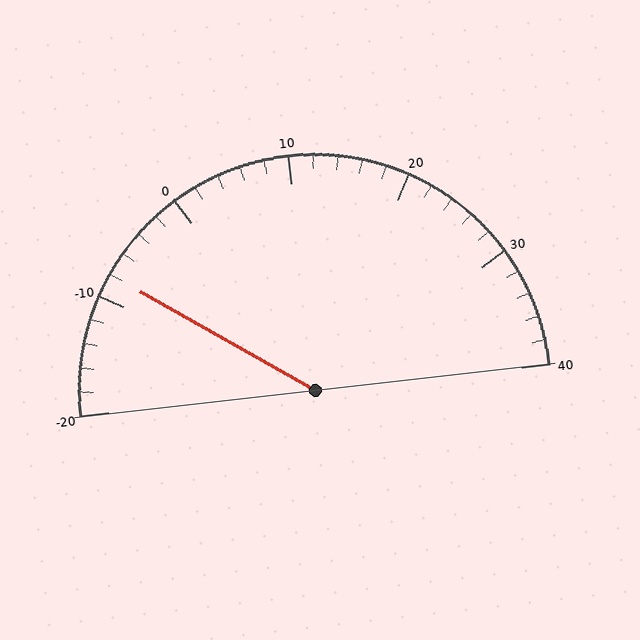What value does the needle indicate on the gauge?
The needle indicates approximately -8.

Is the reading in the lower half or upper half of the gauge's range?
The reading is in the lower half of the range (-20 to 40).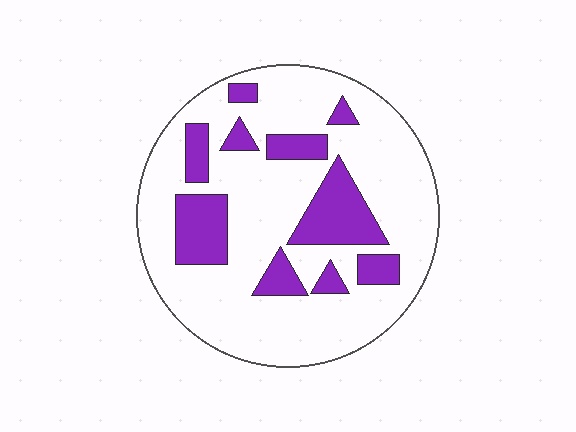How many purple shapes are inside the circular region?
10.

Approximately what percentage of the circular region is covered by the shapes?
Approximately 25%.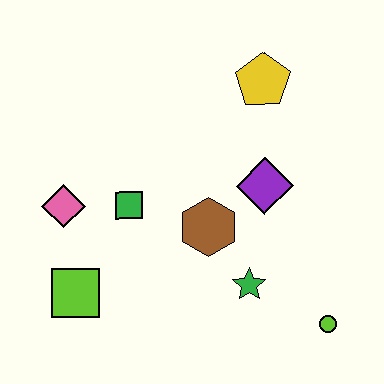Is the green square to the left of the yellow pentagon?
Yes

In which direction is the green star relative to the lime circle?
The green star is to the left of the lime circle.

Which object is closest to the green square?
The pink diamond is closest to the green square.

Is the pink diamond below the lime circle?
No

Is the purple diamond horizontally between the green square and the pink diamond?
No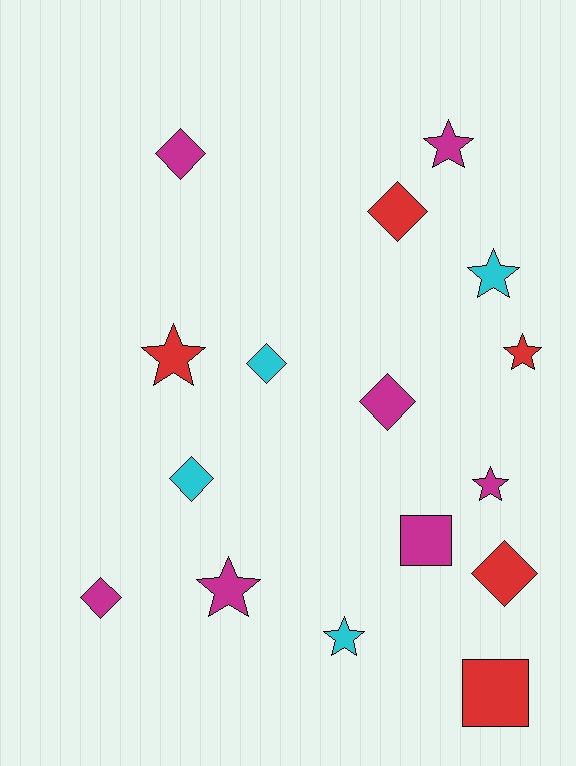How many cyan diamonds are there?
There are 2 cyan diamonds.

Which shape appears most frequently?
Diamond, with 7 objects.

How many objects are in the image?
There are 16 objects.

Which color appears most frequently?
Magenta, with 7 objects.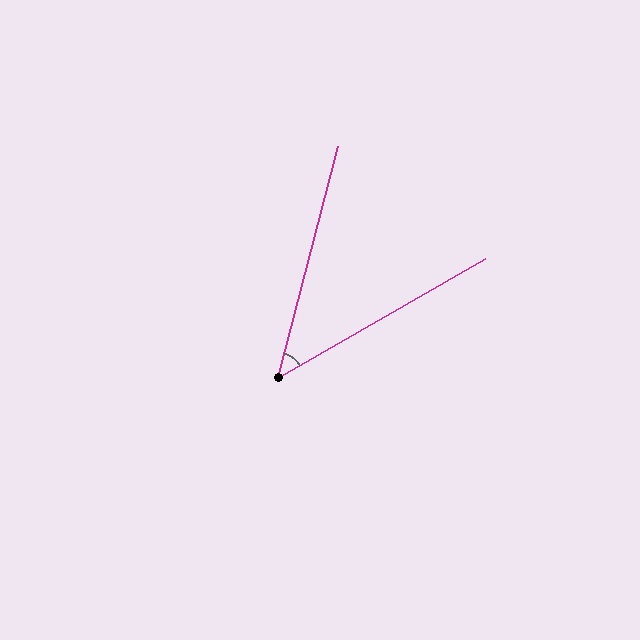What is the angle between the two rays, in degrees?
Approximately 46 degrees.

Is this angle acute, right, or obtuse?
It is acute.